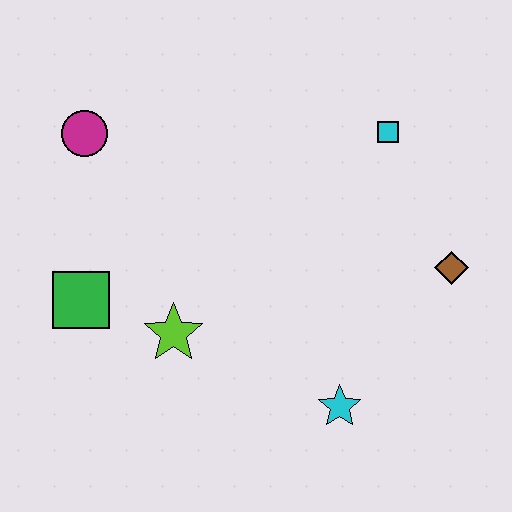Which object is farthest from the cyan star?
The magenta circle is farthest from the cyan star.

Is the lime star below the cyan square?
Yes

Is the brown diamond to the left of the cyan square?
No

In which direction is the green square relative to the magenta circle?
The green square is below the magenta circle.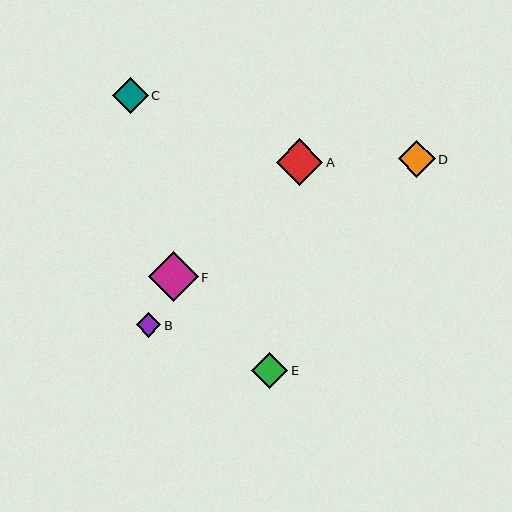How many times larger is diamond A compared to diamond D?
Diamond A is approximately 1.3 times the size of diamond D.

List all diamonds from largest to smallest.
From largest to smallest: F, A, D, E, C, B.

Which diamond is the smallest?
Diamond B is the smallest with a size of approximately 24 pixels.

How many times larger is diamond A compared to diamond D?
Diamond A is approximately 1.3 times the size of diamond D.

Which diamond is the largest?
Diamond F is the largest with a size of approximately 50 pixels.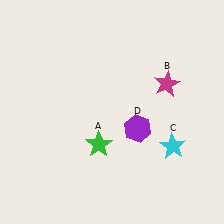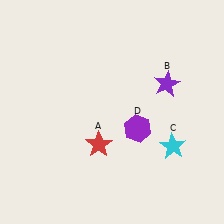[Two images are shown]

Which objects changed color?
A changed from green to red. B changed from magenta to purple.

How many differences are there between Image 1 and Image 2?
There are 2 differences between the two images.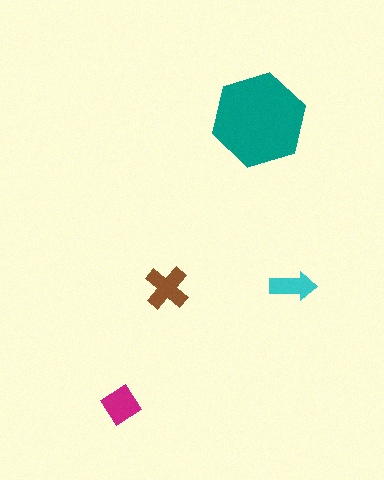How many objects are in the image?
There are 4 objects in the image.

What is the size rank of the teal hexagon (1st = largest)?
1st.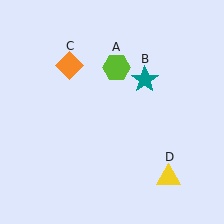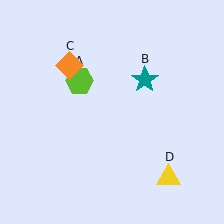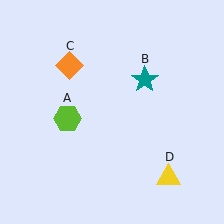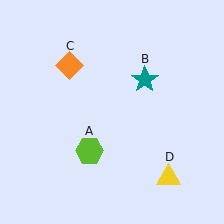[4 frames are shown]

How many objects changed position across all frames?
1 object changed position: lime hexagon (object A).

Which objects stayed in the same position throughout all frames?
Teal star (object B) and orange diamond (object C) and yellow triangle (object D) remained stationary.